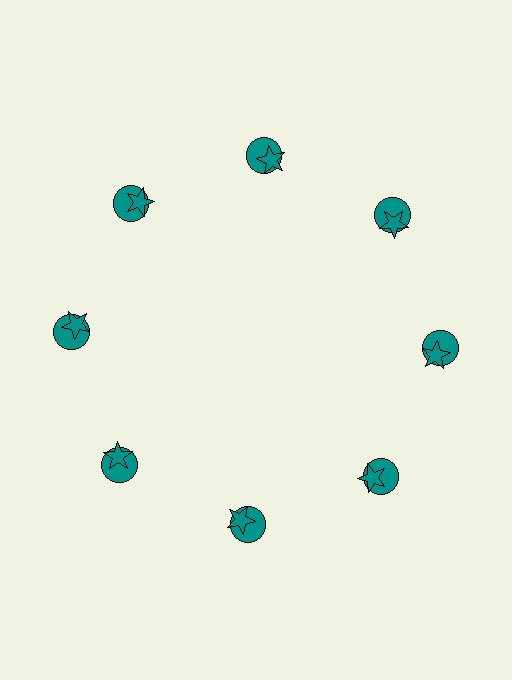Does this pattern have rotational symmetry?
Yes, this pattern has 8-fold rotational symmetry. It looks the same after rotating 45 degrees around the center.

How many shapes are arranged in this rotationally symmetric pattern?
There are 16 shapes, arranged in 8 groups of 2.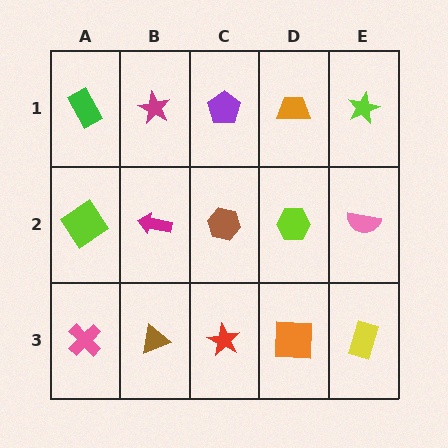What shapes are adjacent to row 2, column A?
A green rectangle (row 1, column A), a pink cross (row 3, column A), a magenta arrow (row 2, column B).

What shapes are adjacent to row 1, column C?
A brown hexagon (row 2, column C), a magenta star (row 1, column B), an orange trapezoid (row 1, column D).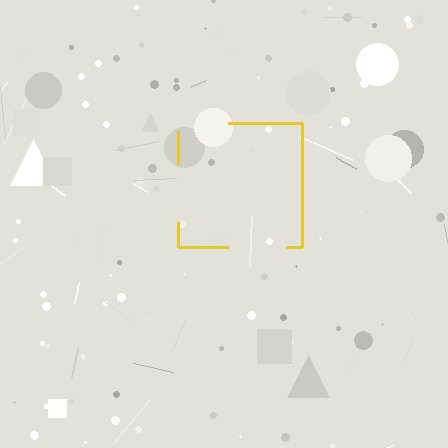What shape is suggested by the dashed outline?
The dashed outline suggests a square.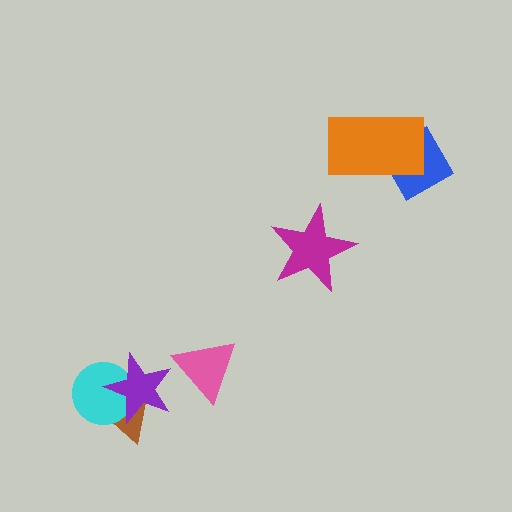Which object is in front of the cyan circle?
The purple star is in front of the cyan circle.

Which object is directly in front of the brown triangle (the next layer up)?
The cyan circle is directly in front of the brown triangle.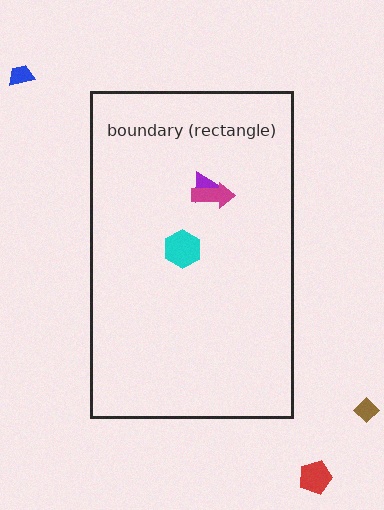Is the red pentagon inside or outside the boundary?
Outside.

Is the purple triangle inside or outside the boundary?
Inside.